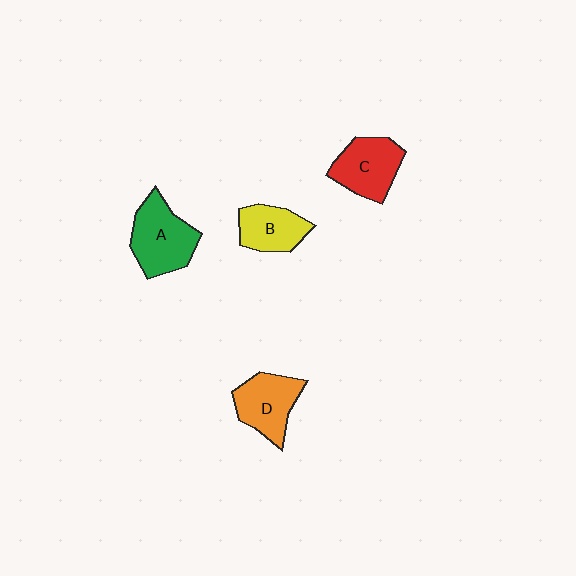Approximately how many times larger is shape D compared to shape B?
Approximately 1.2 times.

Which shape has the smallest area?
Shape B (yellow).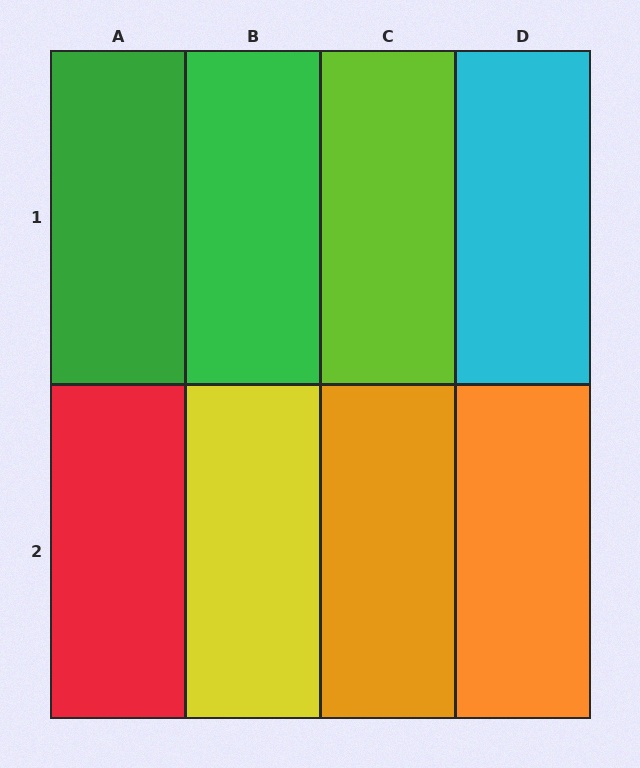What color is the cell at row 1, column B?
Green.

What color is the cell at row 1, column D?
Cyan.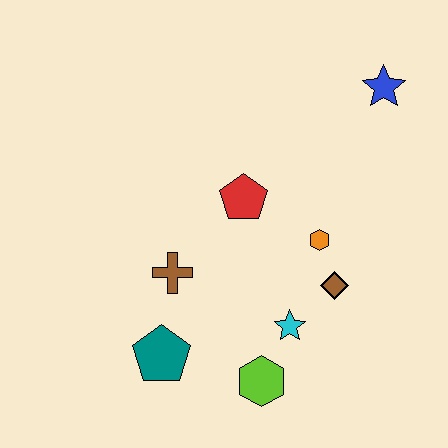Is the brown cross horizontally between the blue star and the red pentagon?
No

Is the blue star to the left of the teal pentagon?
No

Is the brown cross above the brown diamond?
Yes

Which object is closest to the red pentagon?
The orange hexagon is closest to the red pentagon.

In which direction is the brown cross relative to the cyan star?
The brown cross is to the left of the cyan star.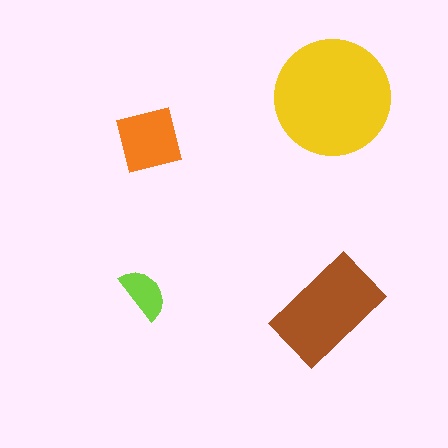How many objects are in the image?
There are 4 objects in the image.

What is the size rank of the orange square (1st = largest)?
3rd.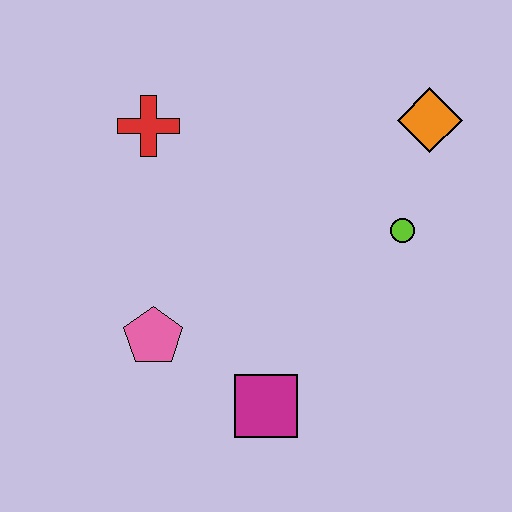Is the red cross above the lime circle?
Yes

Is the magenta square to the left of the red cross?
No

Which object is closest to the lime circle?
The orange diamond is closest to the lime circle.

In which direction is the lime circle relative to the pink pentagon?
The lime circle is to the right of the pink pentagon.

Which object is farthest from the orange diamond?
The pink pentagon is farthest from the orange diamond.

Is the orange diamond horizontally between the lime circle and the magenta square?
No